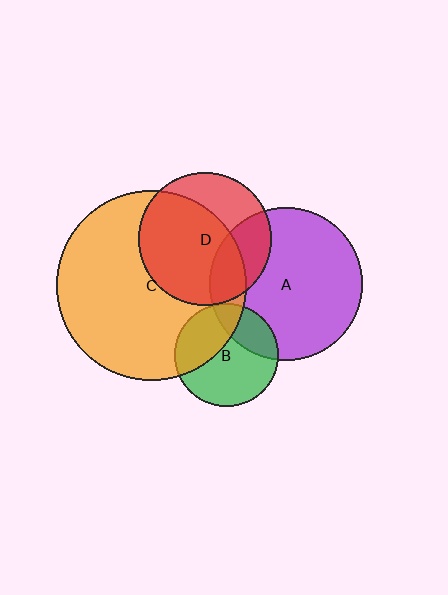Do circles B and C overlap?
Yes.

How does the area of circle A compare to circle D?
Approximately 1.3 times.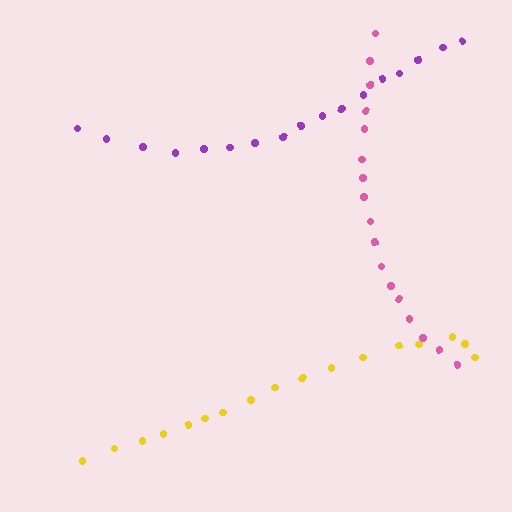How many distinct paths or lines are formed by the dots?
There are 3 distinct paths.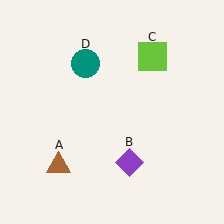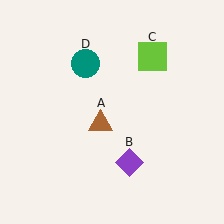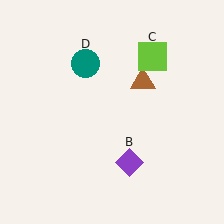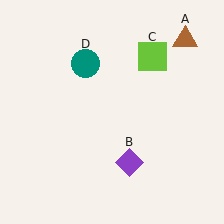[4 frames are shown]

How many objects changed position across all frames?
1 object changed position: brown triangle (object A).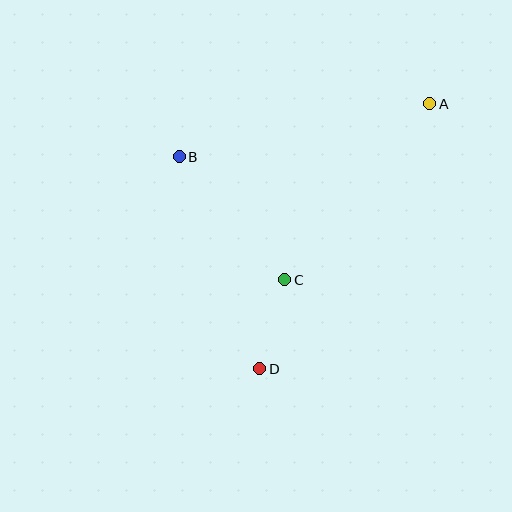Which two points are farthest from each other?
Points A and D are farthest from each other.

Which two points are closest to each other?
Points C and D are closest to each other.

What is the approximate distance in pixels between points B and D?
The distance between B and D is approximately 227 pixels.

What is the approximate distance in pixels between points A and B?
The distance between A and B is approximately 256 pixels.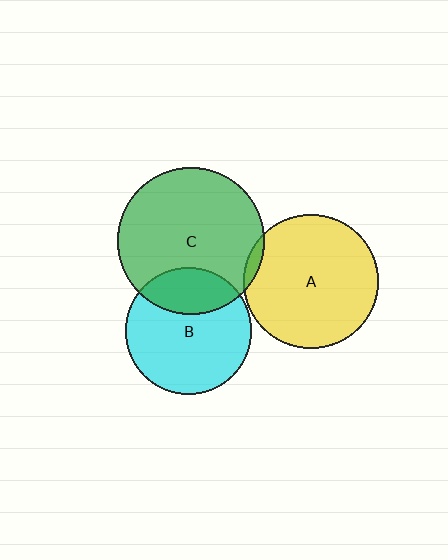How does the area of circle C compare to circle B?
Approximately 1.3 times.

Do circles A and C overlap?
Yes.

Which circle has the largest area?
Circle C (green).